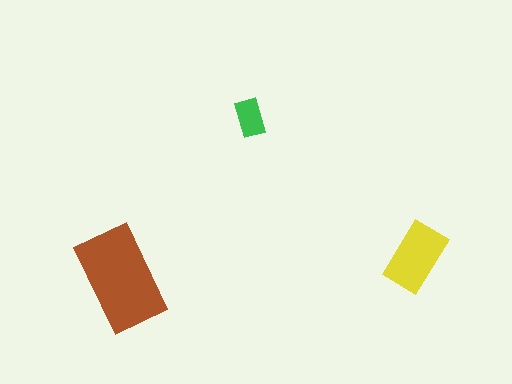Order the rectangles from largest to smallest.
the brown one, the yellow one, the green one.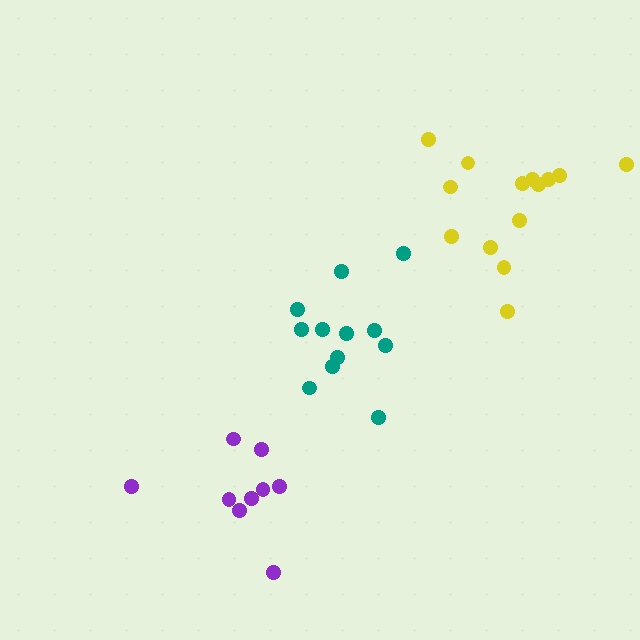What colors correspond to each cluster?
The clusters are colored: teal, yellow, purple.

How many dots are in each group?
Group 1: 12 dots, Group 2: 14 dots, Group 3: 9 dots (35 total).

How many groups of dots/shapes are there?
There are 3 groups.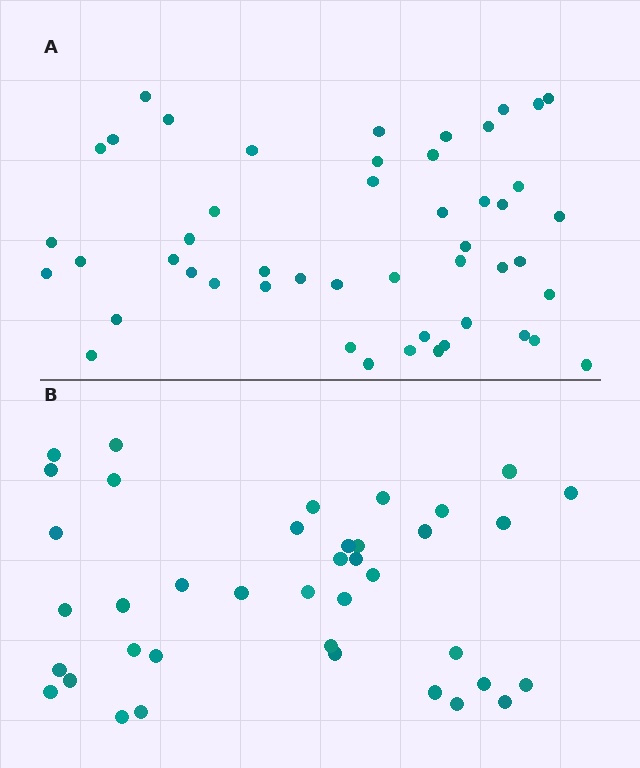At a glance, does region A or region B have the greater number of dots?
Region A (the top region) has more dots.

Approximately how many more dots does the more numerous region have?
Region A has roughly 10 or so more dots than region B.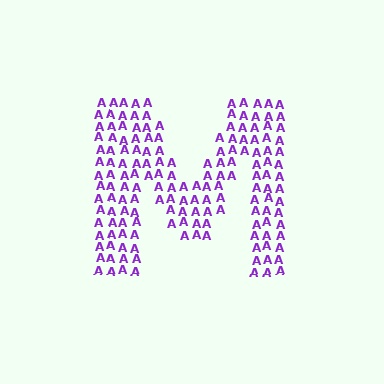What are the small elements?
The small elements are letter A's.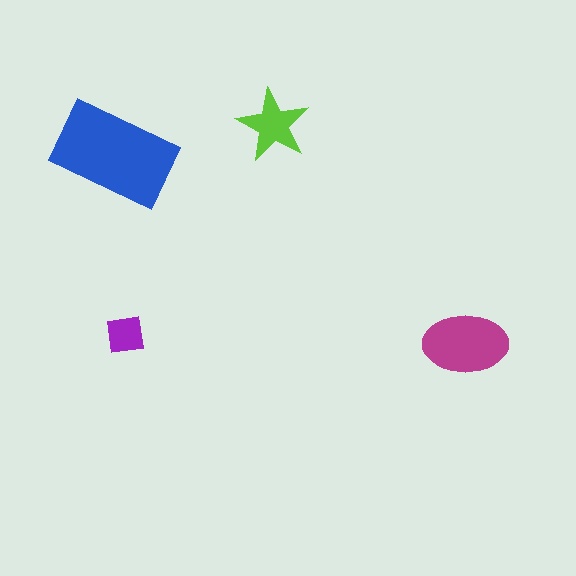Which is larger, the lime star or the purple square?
The lime star.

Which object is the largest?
The blue rectangle.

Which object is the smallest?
The purple square.